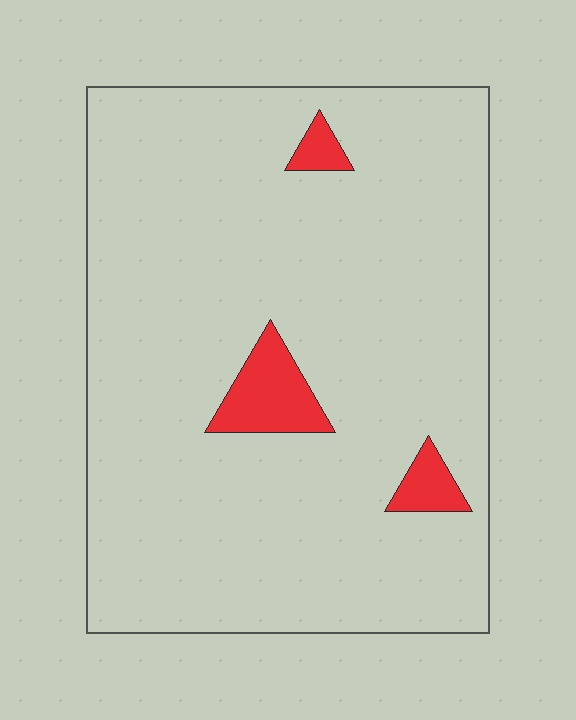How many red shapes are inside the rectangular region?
3.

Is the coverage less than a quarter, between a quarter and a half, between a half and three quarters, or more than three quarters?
Less than a quarter.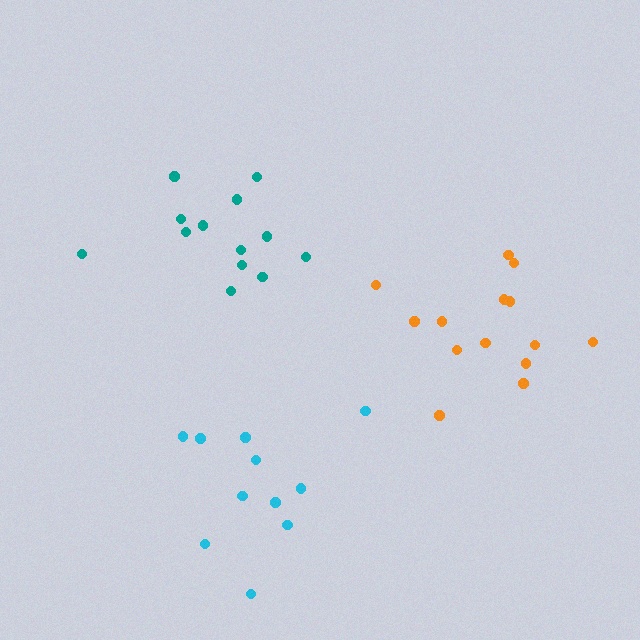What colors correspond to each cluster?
The clusters are colored: teal, orange, cyan.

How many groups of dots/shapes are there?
There are 3 groups.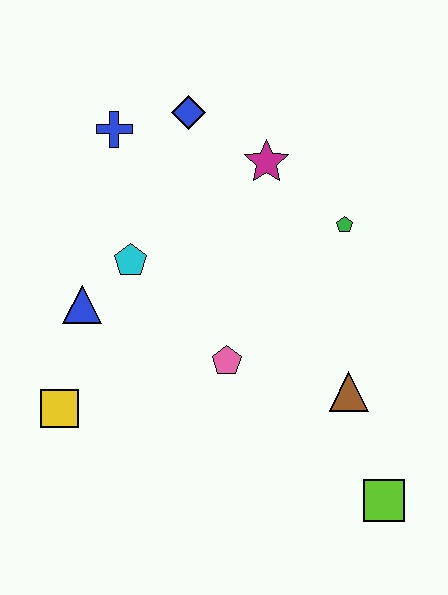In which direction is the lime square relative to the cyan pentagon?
The lime square is to the right of the cyan pentagon.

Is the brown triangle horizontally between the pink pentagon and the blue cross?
No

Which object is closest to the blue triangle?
The cyan pentagon is closest to the blue triangle.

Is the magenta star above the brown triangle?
Yes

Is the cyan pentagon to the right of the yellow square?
Yes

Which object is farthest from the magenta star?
The lime square is farthest from the magenta star.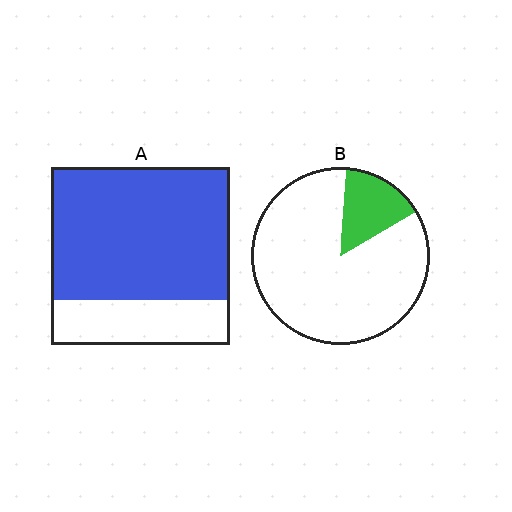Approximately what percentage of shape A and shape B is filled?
A is approximately 75% and B is approximately 15%.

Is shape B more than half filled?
No.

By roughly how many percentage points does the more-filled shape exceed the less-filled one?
By roughly 60 percentage points (A over B).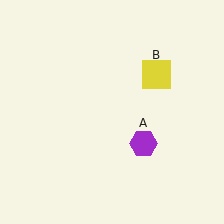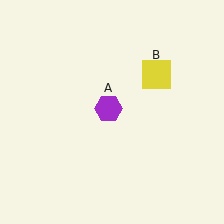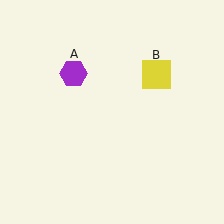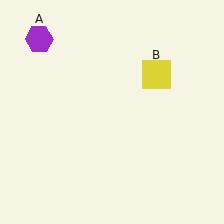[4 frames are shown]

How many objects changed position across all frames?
1 object changed position: purple hexagon (object A).